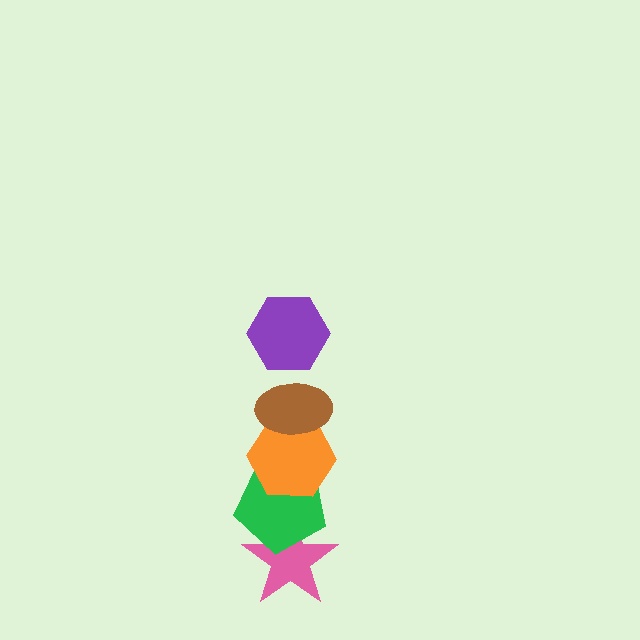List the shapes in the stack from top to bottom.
From top to bottom: the purple hexagon, the brown ellipse, the orange hexagon, the green pentagon, the pink star.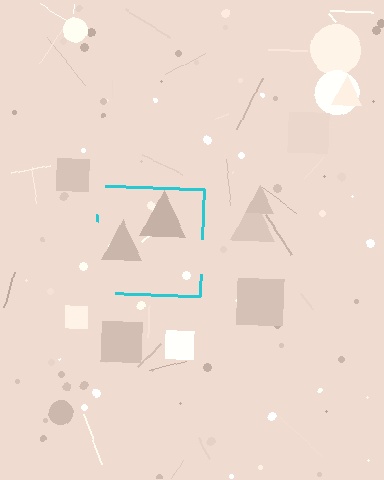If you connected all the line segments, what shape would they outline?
They would outline a square.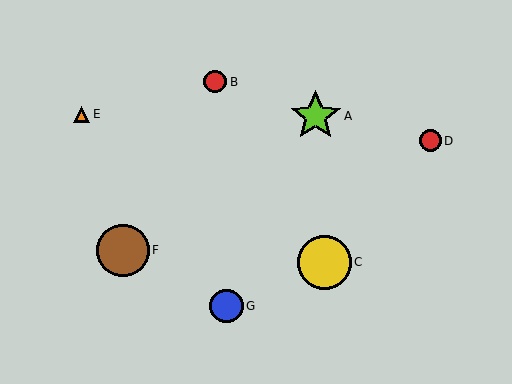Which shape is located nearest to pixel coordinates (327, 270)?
The yellow circle (labeled C) at (324, 262) is nearest to that location.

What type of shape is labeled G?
Shape G is a blue circle.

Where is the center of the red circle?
The center of the red circle is at (430, 141).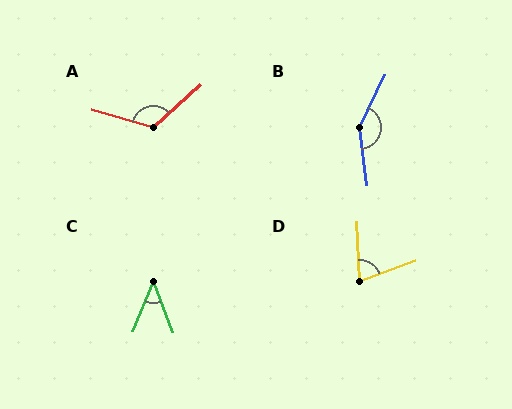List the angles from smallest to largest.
C (43°), D (72°), A (122°), B (148°).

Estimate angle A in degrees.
Approximately 122 degrees.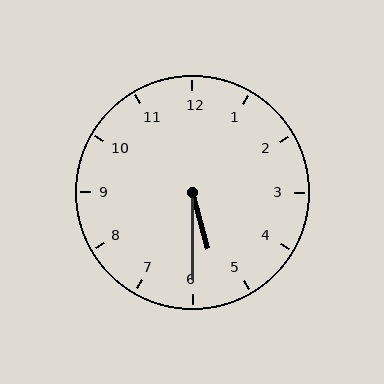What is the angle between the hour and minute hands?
Approximately 15 degrees.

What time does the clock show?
5:30.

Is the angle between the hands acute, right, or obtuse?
It is acute.